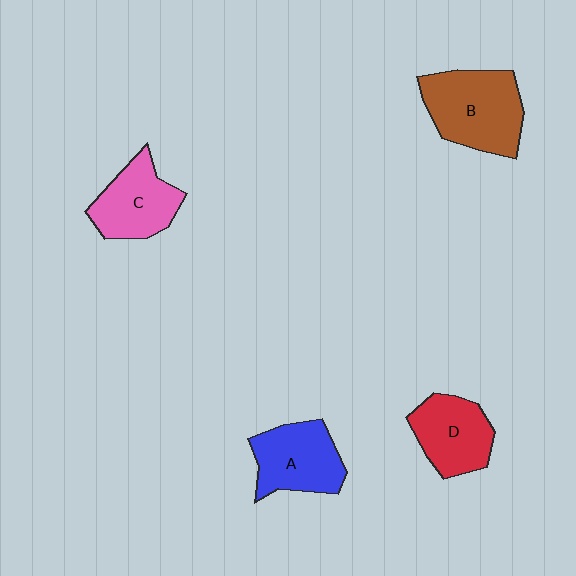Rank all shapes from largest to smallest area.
From largest to smallest: B (brown), A (blue), C (pink), D (red).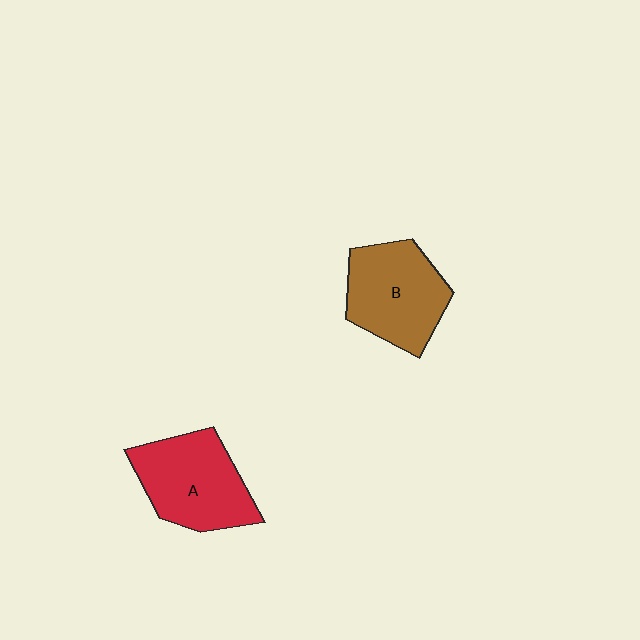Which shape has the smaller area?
Shape B (brown).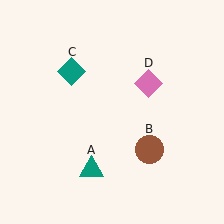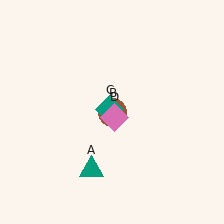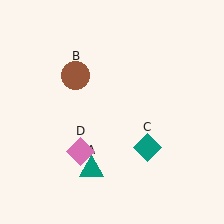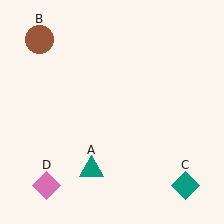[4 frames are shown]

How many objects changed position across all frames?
3 objects changed position: brown circle (object B), teal diamond (object C), pink diamond (object D).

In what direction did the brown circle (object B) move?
The brown circle (object B) moved up and to the left.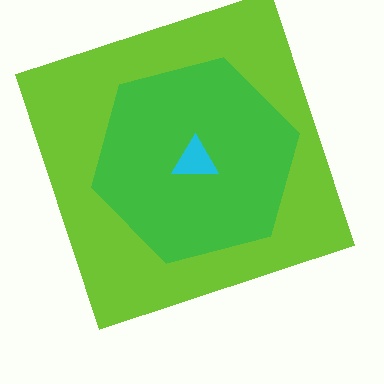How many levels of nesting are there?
3.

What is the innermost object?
The cyan triangle.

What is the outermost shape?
The lime square.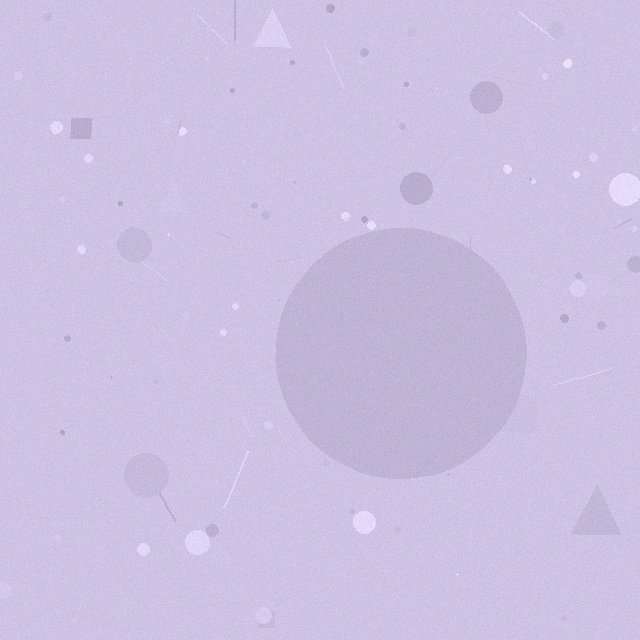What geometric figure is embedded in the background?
A circle is embedded in the background.